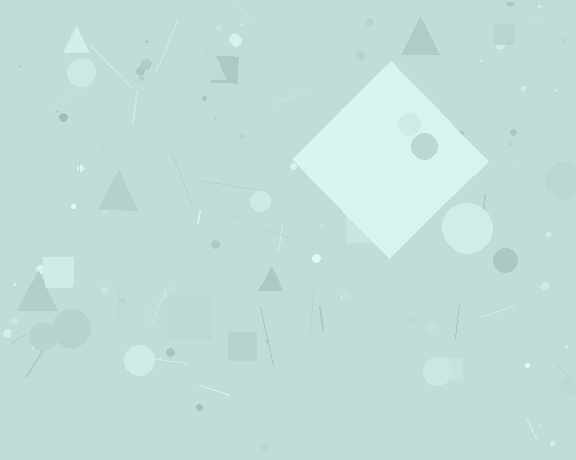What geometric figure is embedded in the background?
A diamond is embedded in the background.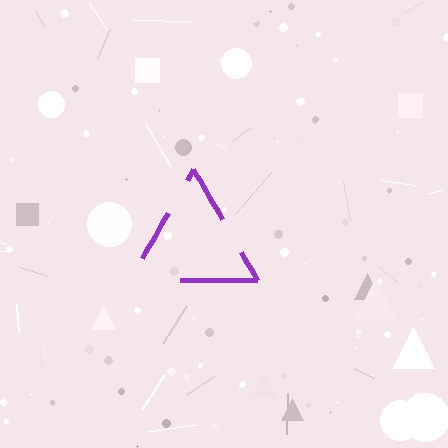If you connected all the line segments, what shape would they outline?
They would outline a triangle.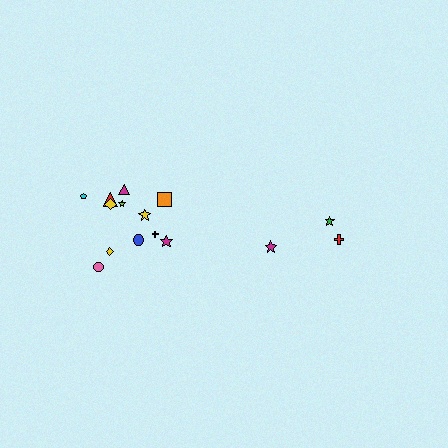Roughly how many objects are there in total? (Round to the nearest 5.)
Roughly 15 objects in total.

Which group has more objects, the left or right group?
The left group.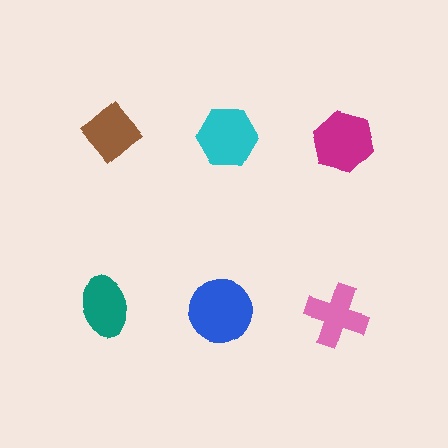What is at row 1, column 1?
A brown diamond.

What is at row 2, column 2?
A blue circle.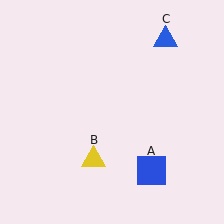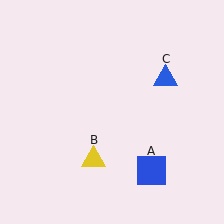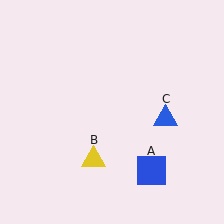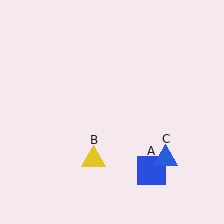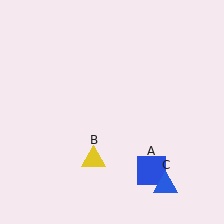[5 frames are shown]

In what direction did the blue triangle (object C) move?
The blue triangle (object C) moved down.